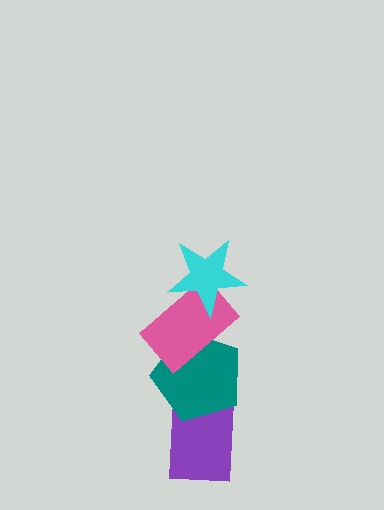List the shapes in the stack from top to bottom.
From top to bottom: the cyan star, the pink rectangle, the teal pentagon, the purple rectangle.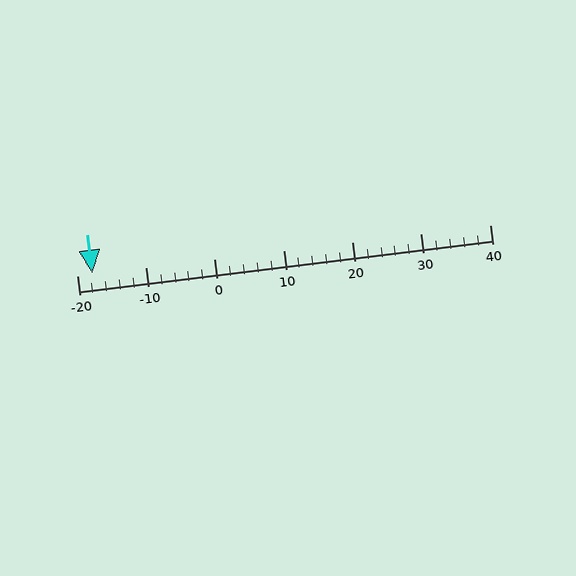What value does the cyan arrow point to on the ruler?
The cyan arrow points to approximately -18.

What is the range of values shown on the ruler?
The ruler shows values from -20 to 40.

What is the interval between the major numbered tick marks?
The major tick marks are spaced 10 units apart.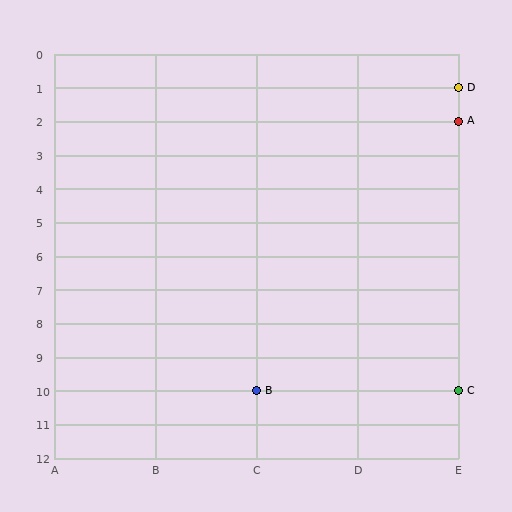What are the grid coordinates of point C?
Point C is at grid coordinates (E, 10).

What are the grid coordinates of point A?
Point A is at grid coordinates (E, 2).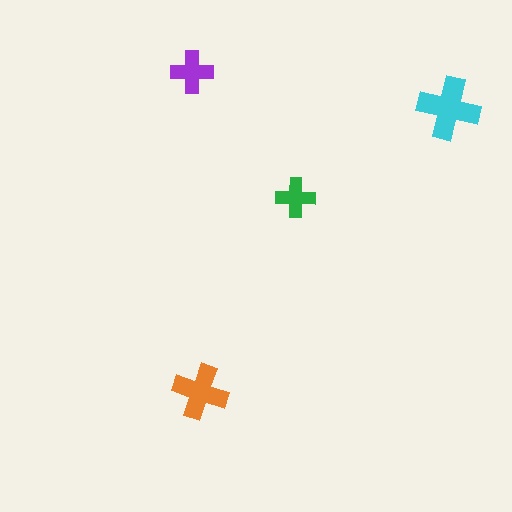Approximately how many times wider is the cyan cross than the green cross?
About 1.5 times wider.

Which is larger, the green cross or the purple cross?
The purple one.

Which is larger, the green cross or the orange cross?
The orange one.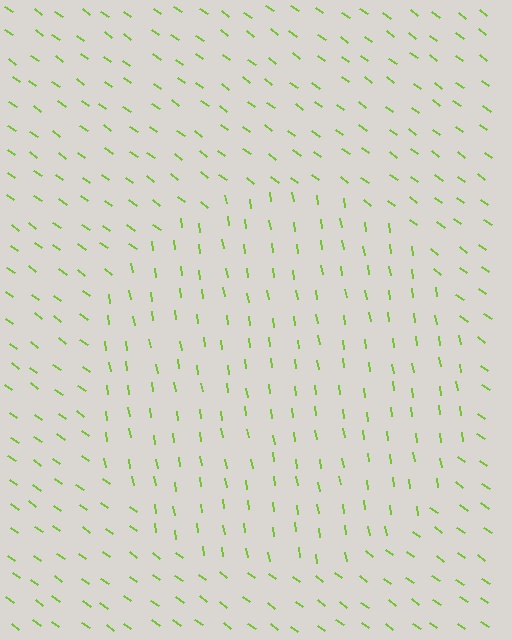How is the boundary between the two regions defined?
The boundary is defined purely by a change in line orientation (approximately 45 degrees difference). All lines are the same color and thickness.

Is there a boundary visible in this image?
Yes, there is a texture boundary formed by a change in line orientation.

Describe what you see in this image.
The image is filled with small lime line segments. A circle region in the image has lines oriented differently from the surrounding lines, creating a visible texture boundary.